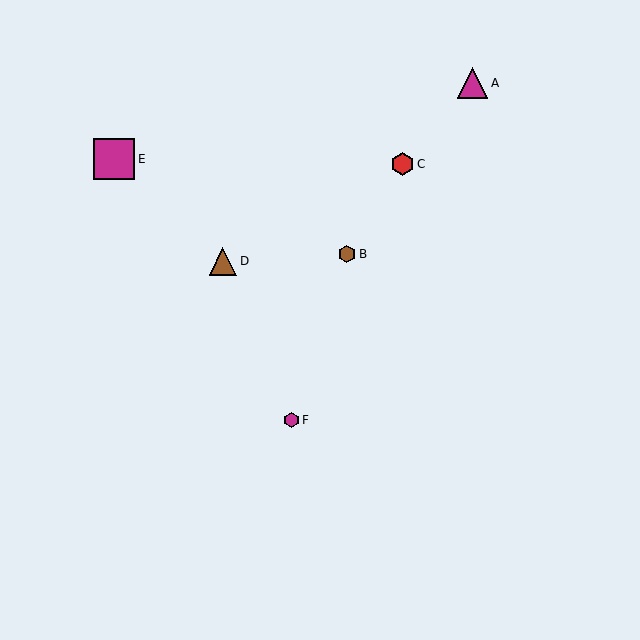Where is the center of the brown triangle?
The center of the brown triangle is at (223, 261).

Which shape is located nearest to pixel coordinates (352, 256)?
The brown hexagon (labeled B) at (347, 254) is nearest to that location.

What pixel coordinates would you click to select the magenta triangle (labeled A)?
Click at (473, 83) to select the magenta triangle A.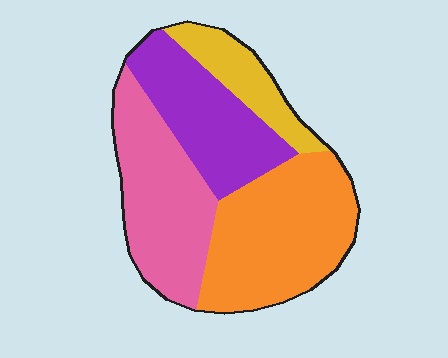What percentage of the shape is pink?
Pink takes up about one quarter (1/4) of the shape.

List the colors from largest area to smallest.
From largest to smallest: orange, pink, purple, yellow.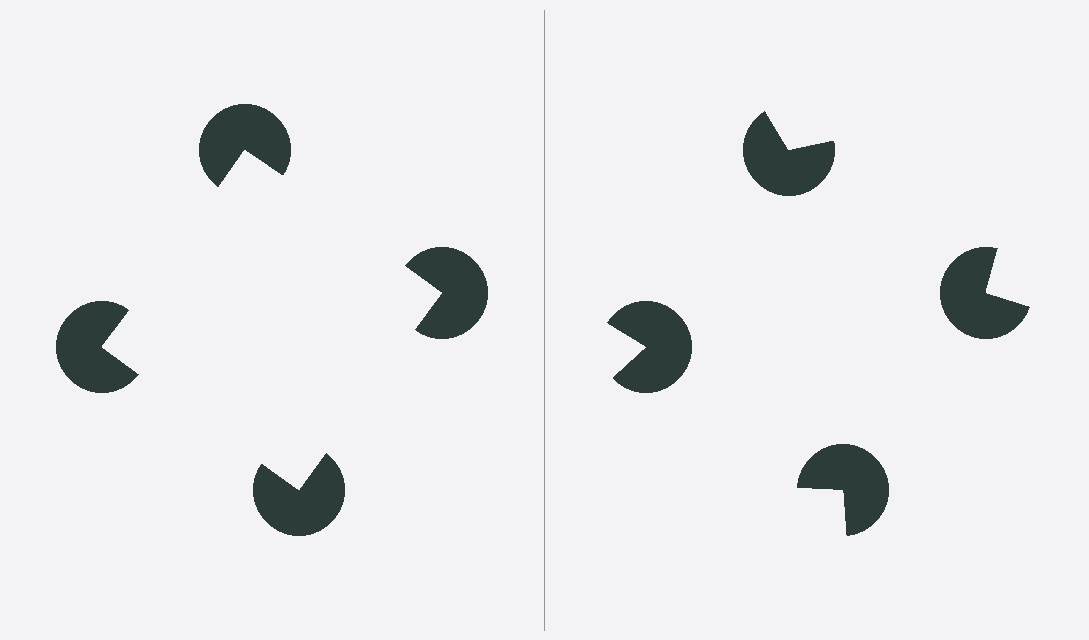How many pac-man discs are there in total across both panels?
8 — 4 on each side.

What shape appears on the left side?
An illusory square.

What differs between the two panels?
The pac-man discs are positioned identically on both sides; only the wedge orientations differ. On the left they align to a square; on the right they are misaligned.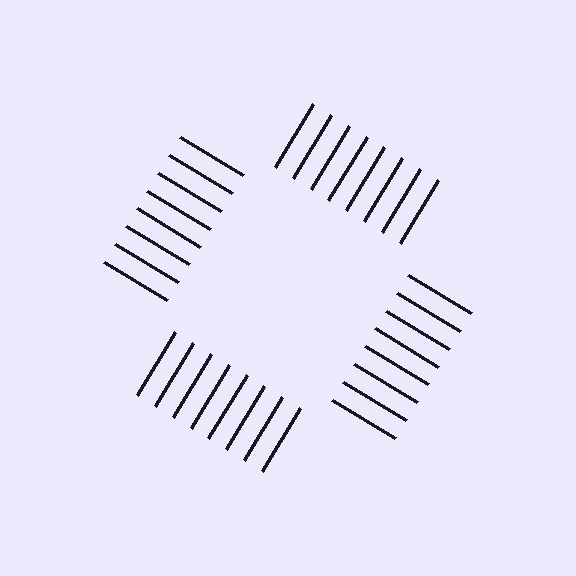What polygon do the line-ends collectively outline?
An illusory square — the line segments terminate on its edges but no continuous stroke is drawn.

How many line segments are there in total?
32 — 8 along each of the 4 edges.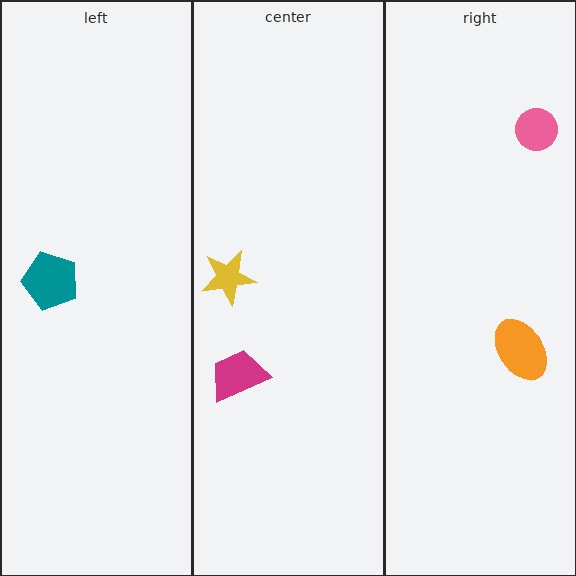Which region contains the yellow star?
The center region.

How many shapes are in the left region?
1.